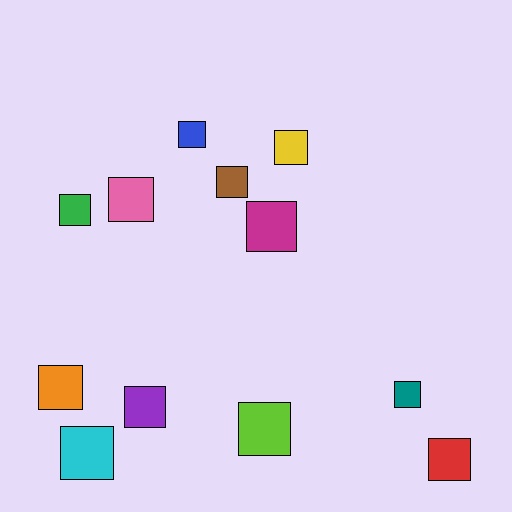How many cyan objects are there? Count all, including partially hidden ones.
There is 1 cyan object.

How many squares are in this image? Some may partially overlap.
There are 12 squares.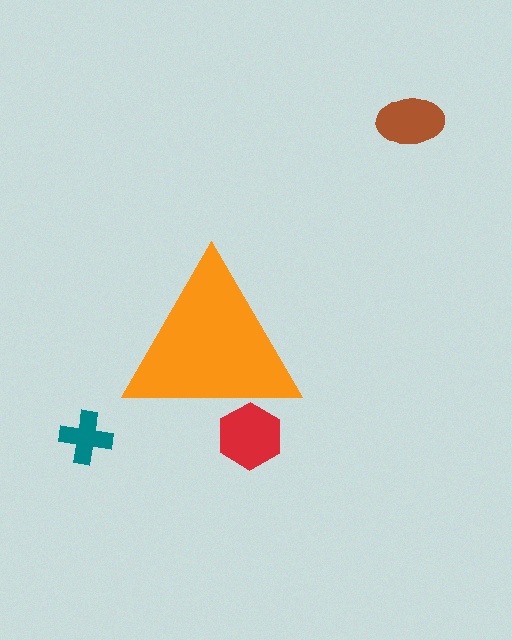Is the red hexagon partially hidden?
Yes, the red hexagon is partially hidden behind the orange triangle.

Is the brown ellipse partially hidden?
No, the brown ellipse is fully visible.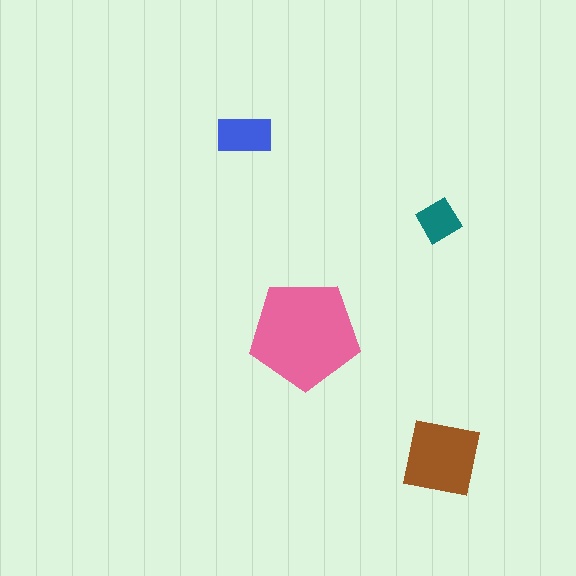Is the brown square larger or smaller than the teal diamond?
Larger.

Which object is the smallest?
The teal diamond.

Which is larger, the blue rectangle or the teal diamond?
The blue rectangle.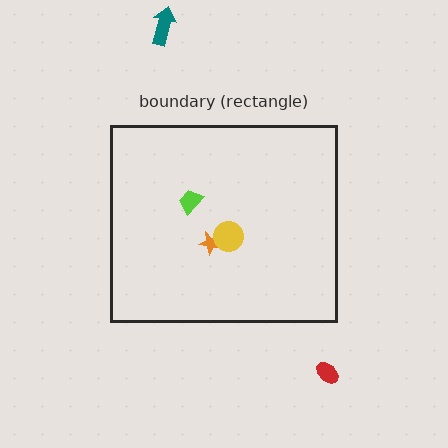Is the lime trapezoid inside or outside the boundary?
Inside.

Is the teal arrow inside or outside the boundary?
Outside.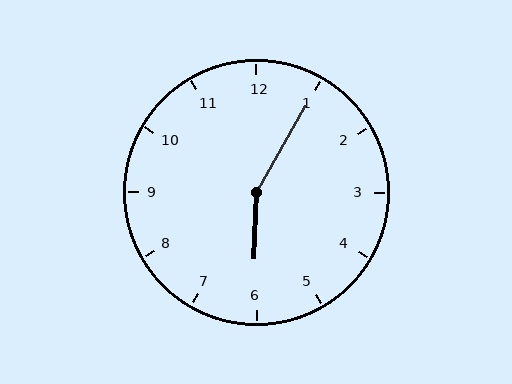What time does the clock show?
6:05.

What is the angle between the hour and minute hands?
Approximately 152 degrees.